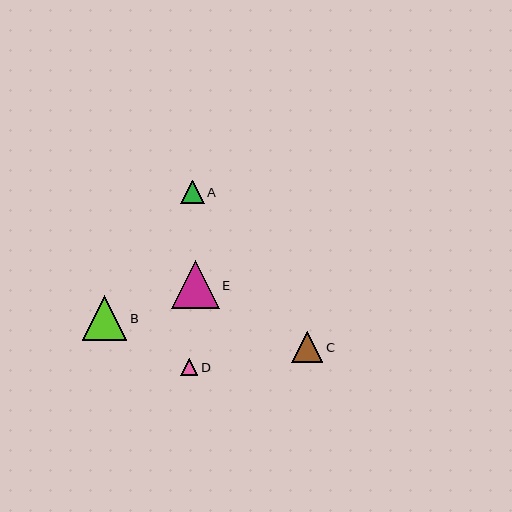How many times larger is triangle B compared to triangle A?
Triangle B is approximately 1.9 times the size of triangle A.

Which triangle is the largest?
Triangle E is the largest with a size of approximately 48 pixels.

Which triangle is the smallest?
Triangle D is the smallest with a size of approximately 17 pixels.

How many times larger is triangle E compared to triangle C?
Triangle E is approximately 1.5 times the size of triangle C.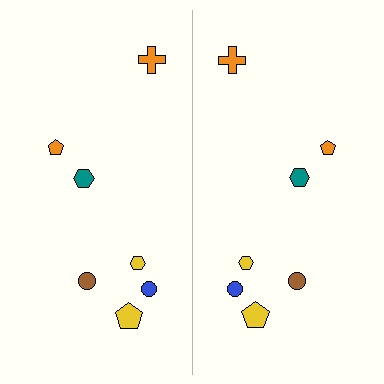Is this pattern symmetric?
Yes, this pattern has bilateral (reflection) symmetry.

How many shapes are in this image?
There are 14 shapes in this image.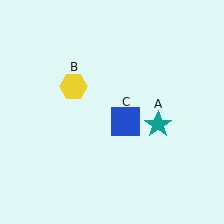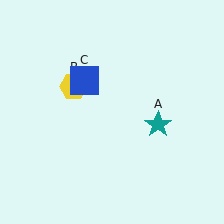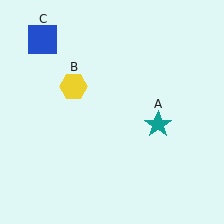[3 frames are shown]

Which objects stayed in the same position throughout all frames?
Teal star (object A) and yellow hexagon (object B) remained stationary.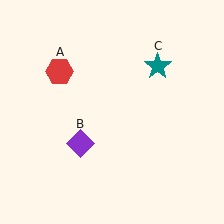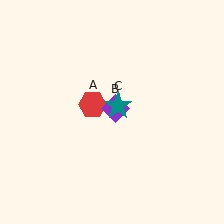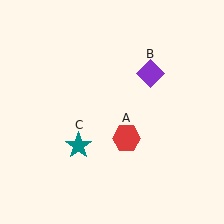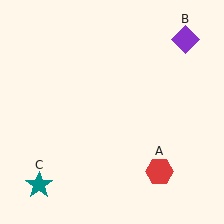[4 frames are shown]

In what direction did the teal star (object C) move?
The teal star (object C) moved down and to the left.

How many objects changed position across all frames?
3 objects changed position: red hexagon (object A), purple diamond (object B), teal star (object C).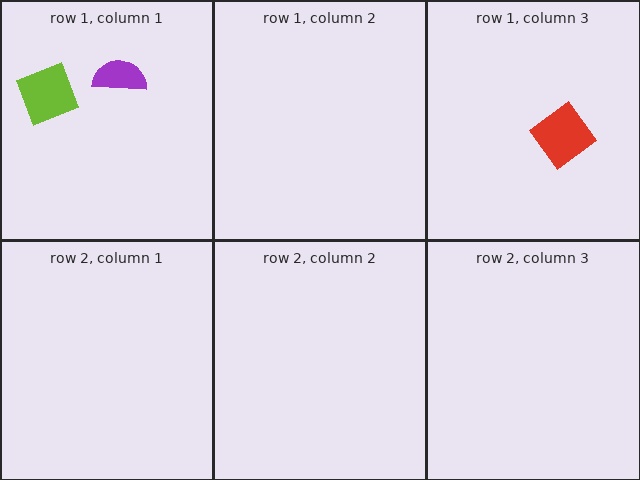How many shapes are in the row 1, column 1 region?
2.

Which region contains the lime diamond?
The row 1, column 1 region.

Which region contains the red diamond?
The row 1, column 3 region.